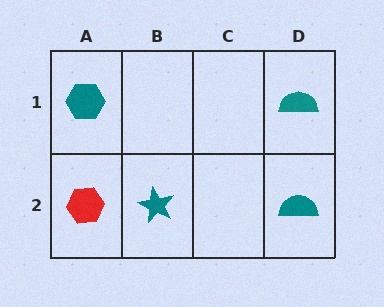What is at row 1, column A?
A teal hexagon.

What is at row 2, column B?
A teal star.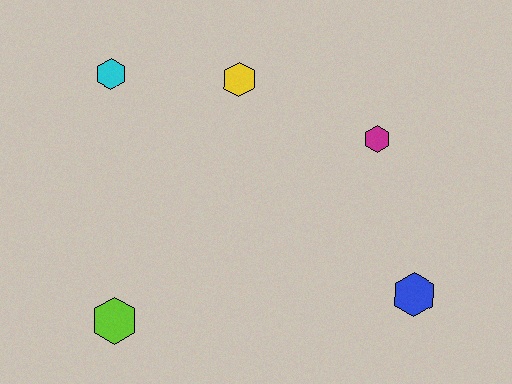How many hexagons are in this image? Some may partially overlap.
There are 5 hexagons.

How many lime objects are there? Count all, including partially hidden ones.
There is 1 lime object.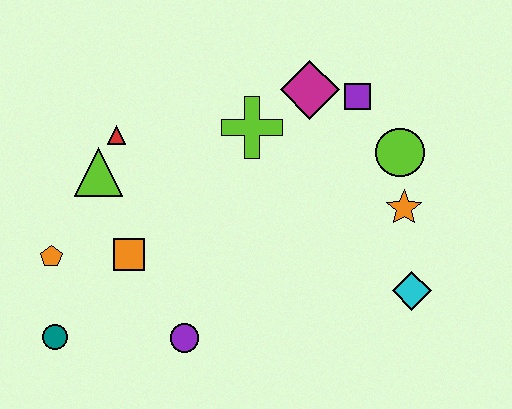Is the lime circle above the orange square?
Yes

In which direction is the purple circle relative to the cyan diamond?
The purple circle is to the left of the cyan diamond.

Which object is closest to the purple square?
The magenta diamond is closest to the purple square.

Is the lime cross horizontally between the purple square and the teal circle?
Yes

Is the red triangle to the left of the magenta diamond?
Yes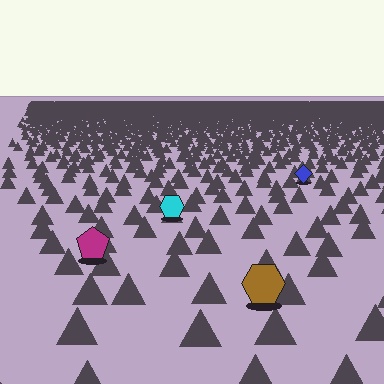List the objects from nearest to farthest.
From nearest to farthest: the brown hexagon, the magenta pentagon, the cyan hexagon, the blue diamond.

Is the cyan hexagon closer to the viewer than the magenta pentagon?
No. The magenta pentagon is closer — you can tell from the texture gradient: the ground texture is coarser near it.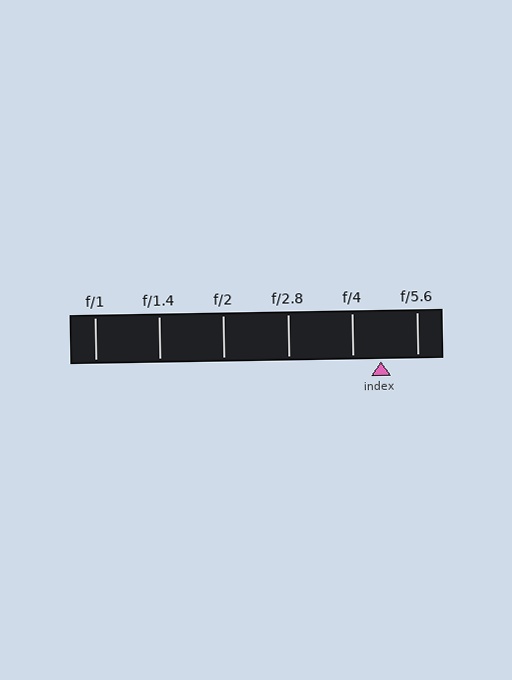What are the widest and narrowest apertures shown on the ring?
The widest aperture shown is f/1 and the narrowest is f/5.6.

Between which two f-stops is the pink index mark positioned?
The index mark is between f/4 and f/5.6.